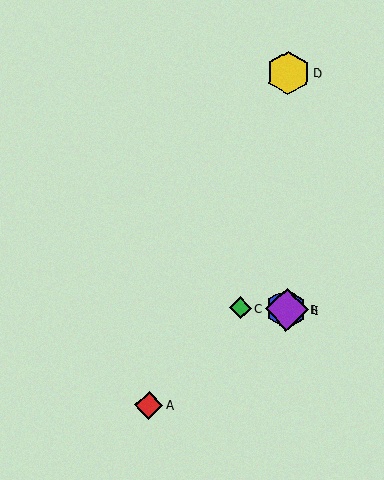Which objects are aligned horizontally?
Objects B, C, E are aligned horizontally.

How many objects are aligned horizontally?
3 objects (B, C, E) are aligned horizontally.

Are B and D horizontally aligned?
No, B is at y≈309 and D is at y≈73.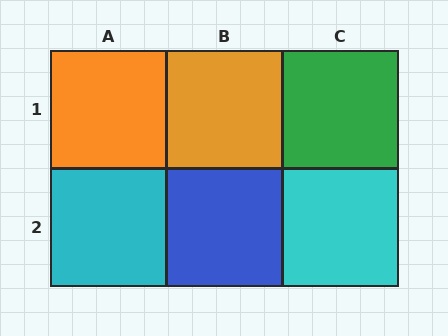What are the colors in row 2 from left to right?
Cyan, blue, cyan.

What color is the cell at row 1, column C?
Green.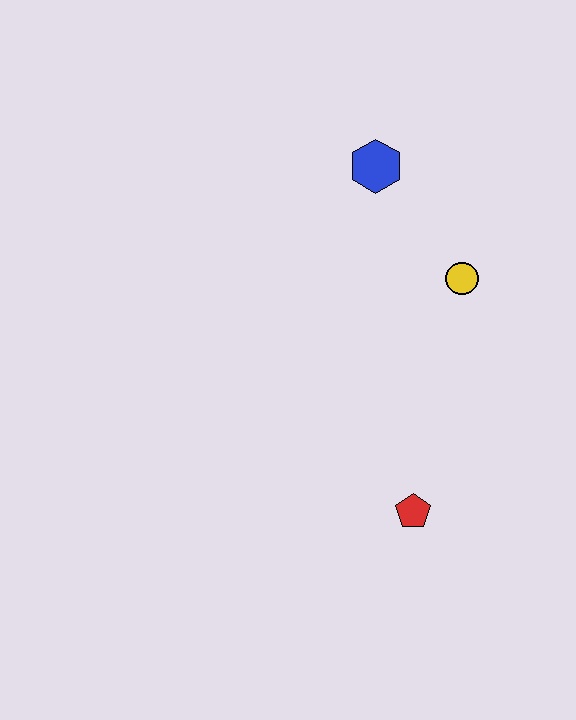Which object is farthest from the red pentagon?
The blue hexagon is farthest from the red pentagon.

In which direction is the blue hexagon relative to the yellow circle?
The blue hexagon is above the yellow circle.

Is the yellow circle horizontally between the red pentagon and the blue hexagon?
No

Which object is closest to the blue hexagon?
The yellow circle is closest to the blue hexagon.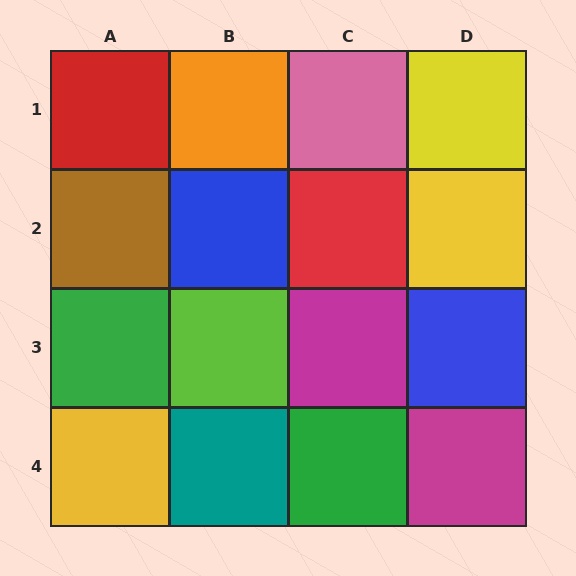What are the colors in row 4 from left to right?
Yellow, teal, green, magenta.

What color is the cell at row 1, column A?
Red.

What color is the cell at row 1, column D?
Yellow.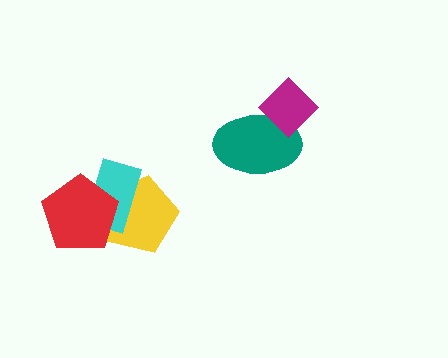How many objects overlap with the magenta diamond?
1 object overlaps with the magenta diamond.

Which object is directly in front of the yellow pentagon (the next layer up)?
The cyan rectangle is directly in front of the yellow pentagon.